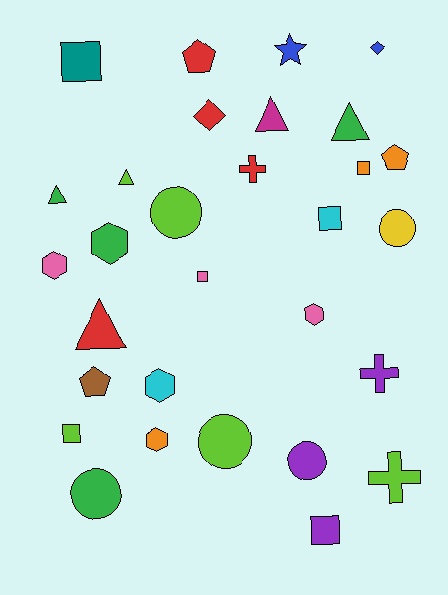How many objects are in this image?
There are 30 objects.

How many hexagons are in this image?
There are 5 hexagons.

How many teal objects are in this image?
There is 1 teal object.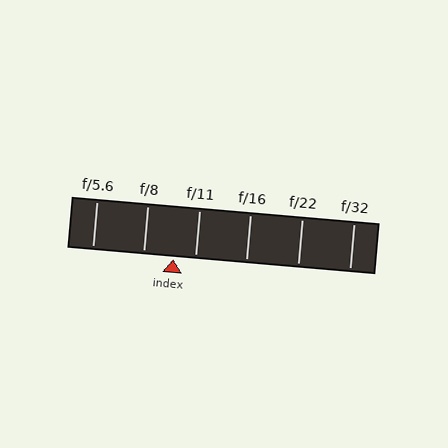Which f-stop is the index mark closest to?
The index mark is closest to f/11.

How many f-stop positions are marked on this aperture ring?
There are 6 f-stop positions marked.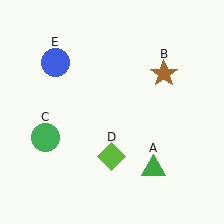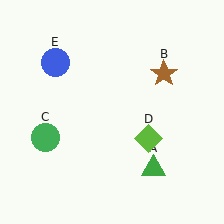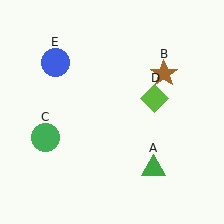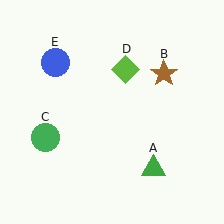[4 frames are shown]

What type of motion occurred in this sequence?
The lime diamond (object D) rotated counterclockwise around the center of the scene.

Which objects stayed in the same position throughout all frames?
Green triangle (object A) and brown star (object B) and green circle (object C) and blue circle (object E) remained stationary.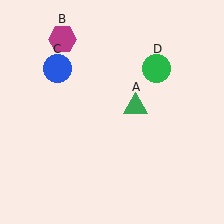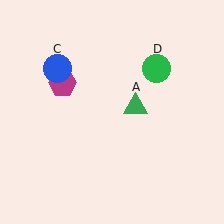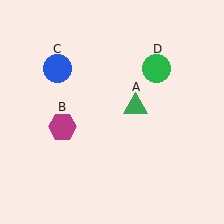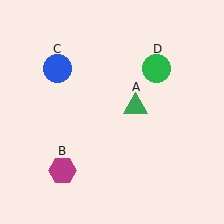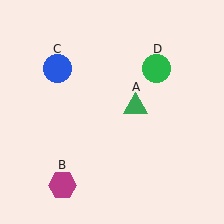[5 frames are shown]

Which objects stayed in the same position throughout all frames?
Green triangle (object A) and blue circle (object C) and green circle (object D) remained stationary.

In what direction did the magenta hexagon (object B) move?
The magenta hexagon (object B) moved down.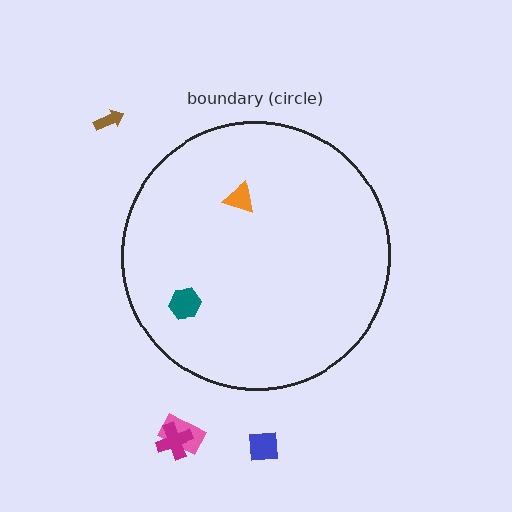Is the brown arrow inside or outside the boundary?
Outside.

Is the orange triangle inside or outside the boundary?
Inside.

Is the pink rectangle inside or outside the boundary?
Outside.